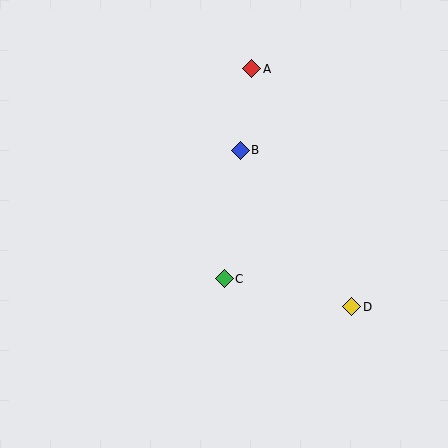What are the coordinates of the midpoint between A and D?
The midpoint between A and D is at (302, 188).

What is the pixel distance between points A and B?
The distance between A and B is 82 pixels.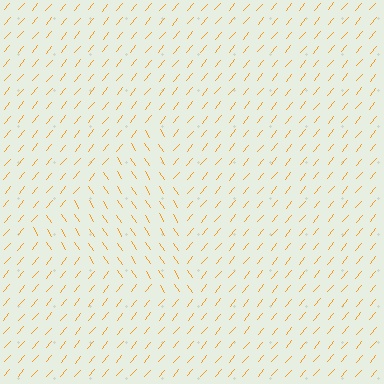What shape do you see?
I see a triangle.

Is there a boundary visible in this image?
Yes, there is a texture boundary formed by a change in line orientation.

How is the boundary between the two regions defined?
The boundary is defined purely by a change in line orientation (approximately 73 degrees difference). All lines are the same color and thickness.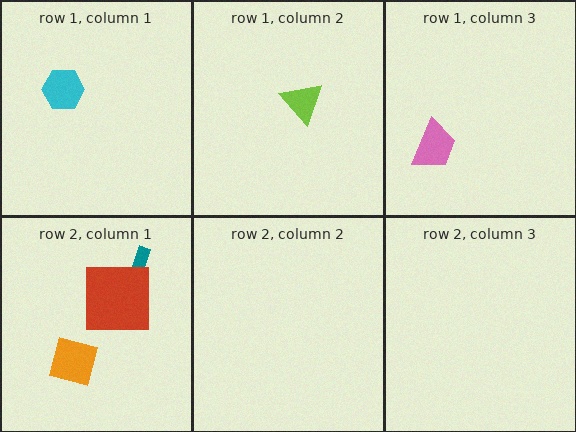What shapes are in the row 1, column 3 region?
The pink trapezoid.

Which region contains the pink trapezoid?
The row 1, column 3 region.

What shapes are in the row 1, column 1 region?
The cyan hexagon.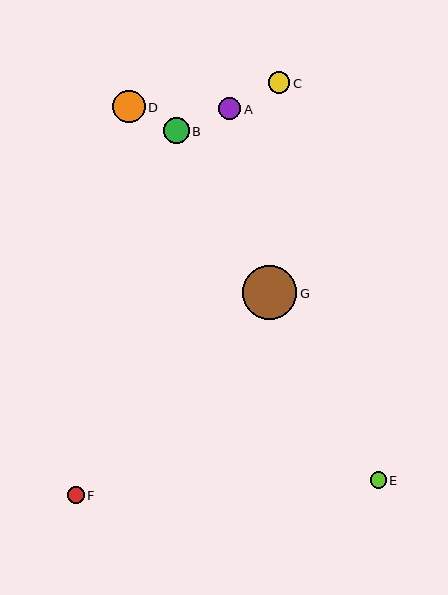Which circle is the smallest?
Circle E is the smallest with a size of approximately 16 pixels.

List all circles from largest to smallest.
From largest to smallest: G, D, B, A, C, F, E.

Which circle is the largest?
Circle G is the largest with a size of approximately 55 pixels.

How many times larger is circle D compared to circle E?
Circle D is approximately 2.0 times the size of circle E.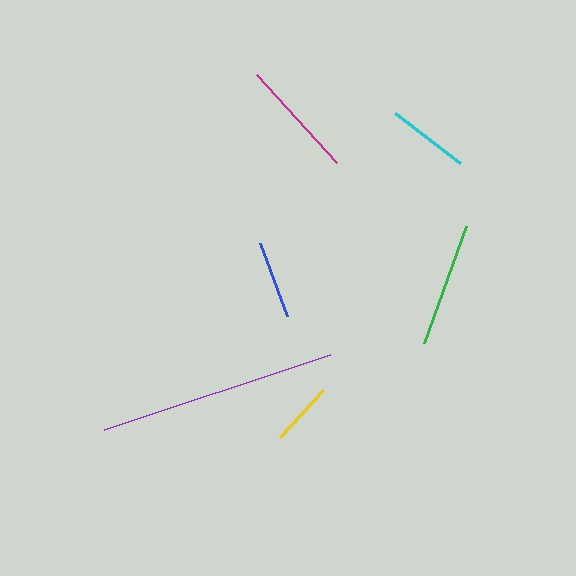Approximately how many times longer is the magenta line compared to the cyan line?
The magenta line is approximately 1.5 times the length of the cyan line.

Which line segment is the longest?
The purple line is the longest at approximately 238 pixels.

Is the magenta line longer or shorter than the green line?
The green line is longer than the magenta line.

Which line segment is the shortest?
The yellow line is the shortest at approximately 64 pixels.